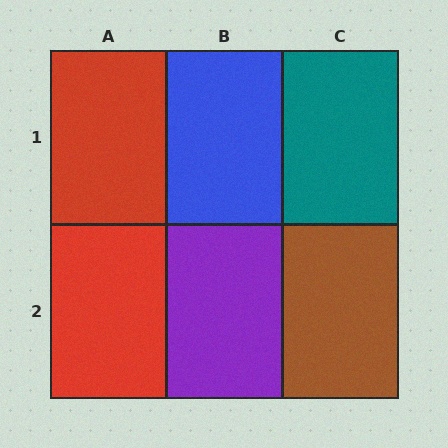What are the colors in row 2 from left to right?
Red, purple, brown.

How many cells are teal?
1 cell is teal.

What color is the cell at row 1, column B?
Blue.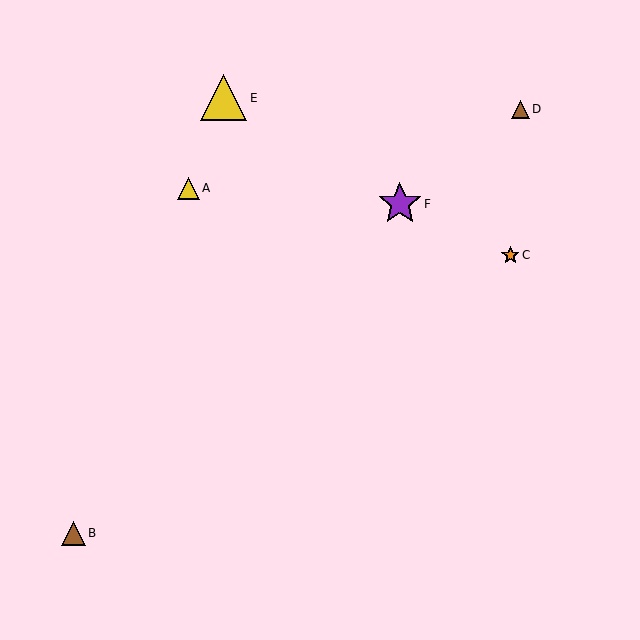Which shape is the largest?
The yellow triangle (labeled E) is the largest.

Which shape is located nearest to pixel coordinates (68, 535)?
The brown triangle (labeled B) at (73, 533) is nearest to that location.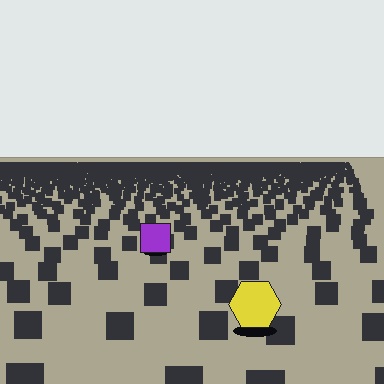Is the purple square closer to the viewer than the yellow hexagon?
No. The yellow hexagon is closer — you can tell from the texture gradient: the ground texture is coarser near it.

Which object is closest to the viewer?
The yellow hexagon is closest. The texture marks near it are larger and more spread out.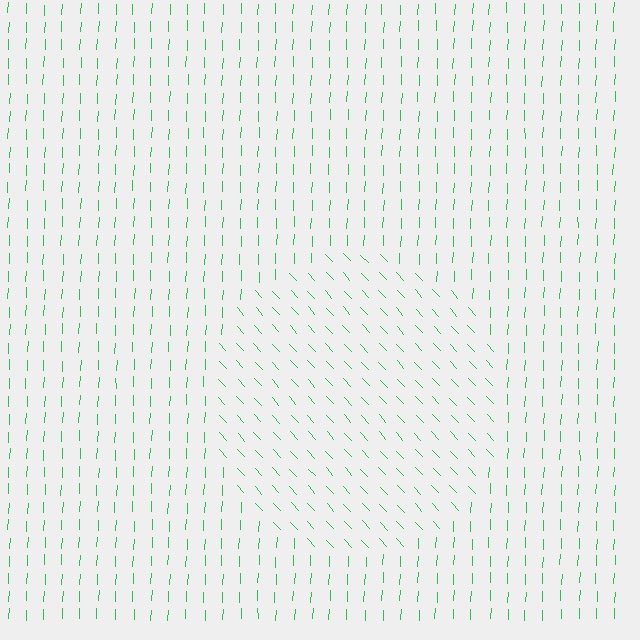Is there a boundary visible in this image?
Yes, there is a texture boundary formed by a change in line orientation.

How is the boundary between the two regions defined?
The boundary is defined purely by a change in line orientation (approximately 45 degrees difference). All lines are the same color and thickness.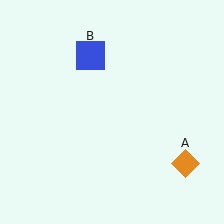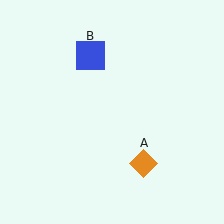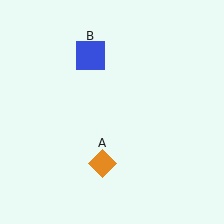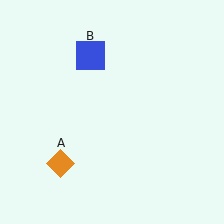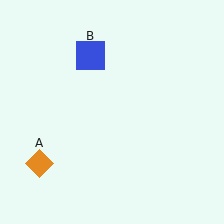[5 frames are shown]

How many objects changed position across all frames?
1 object changed position: orange diamond (object A).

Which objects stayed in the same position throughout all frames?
Blue square (object B) remained stationary.